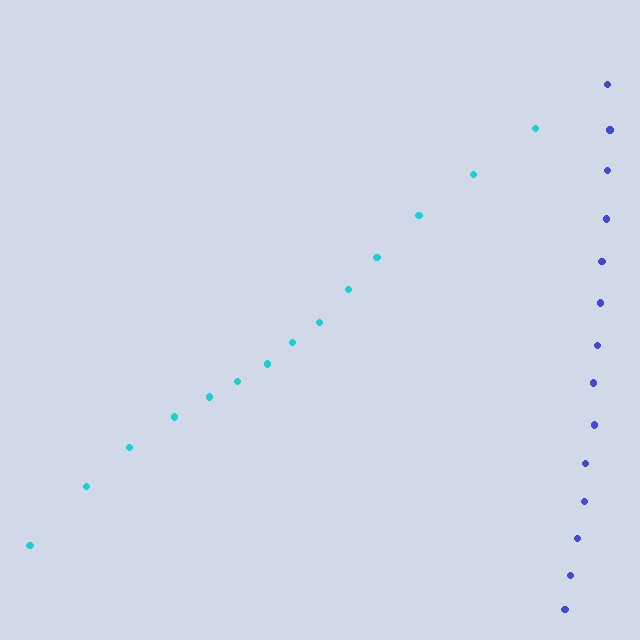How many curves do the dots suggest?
There are 2 distinct paths.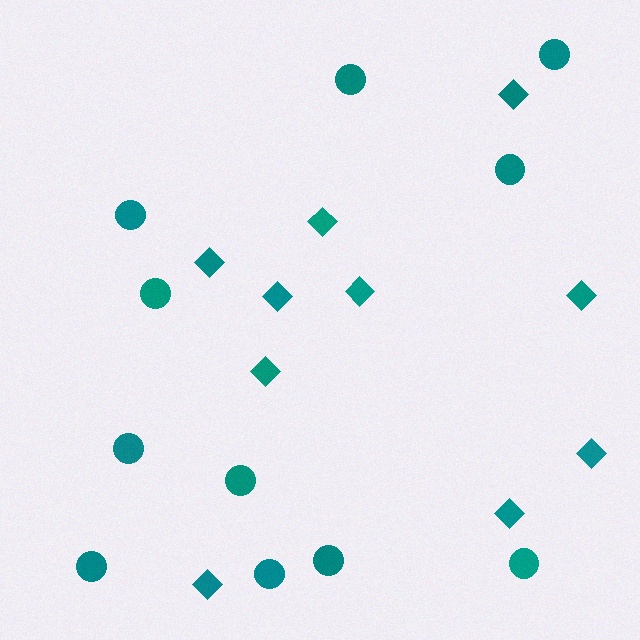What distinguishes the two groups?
There are 2 groups: one group of diamonds (10) and one group of circles (11).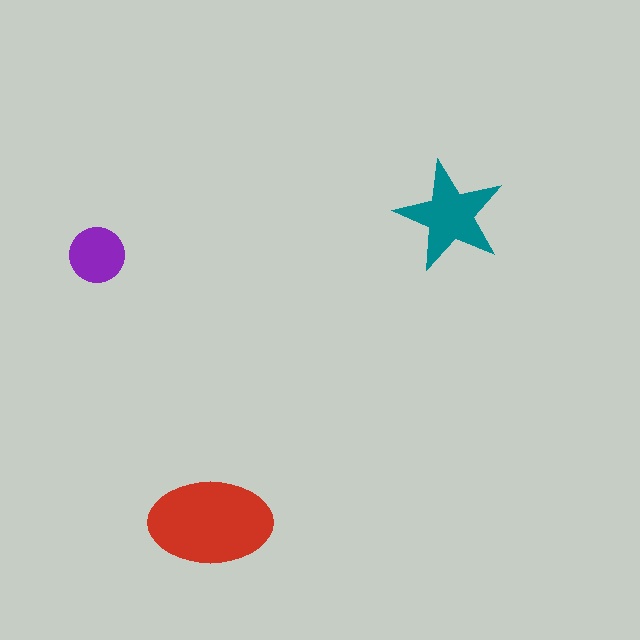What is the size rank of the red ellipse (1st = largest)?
1st.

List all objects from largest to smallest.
The red ellipse, the teal star, the purple circle.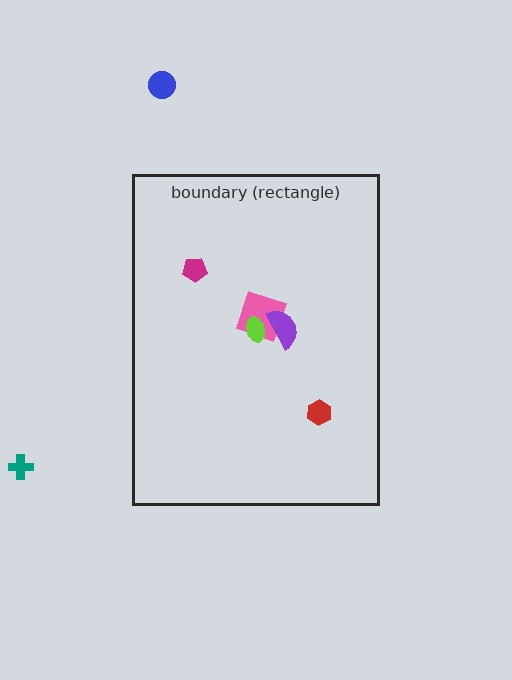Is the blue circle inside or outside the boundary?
Outside.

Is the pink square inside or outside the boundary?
Inside.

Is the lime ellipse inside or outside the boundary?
Inside.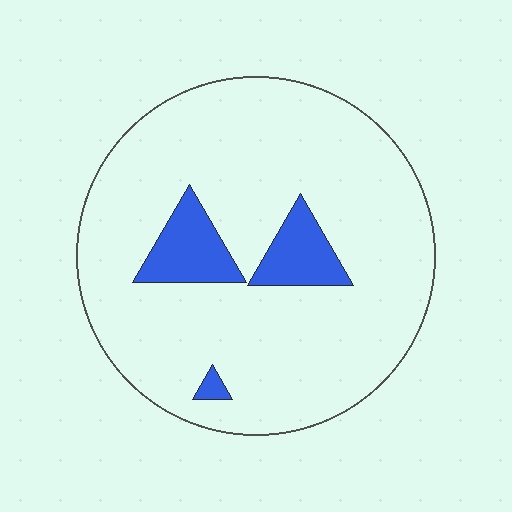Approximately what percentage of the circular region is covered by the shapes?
Approximately 10%.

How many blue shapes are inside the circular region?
3.